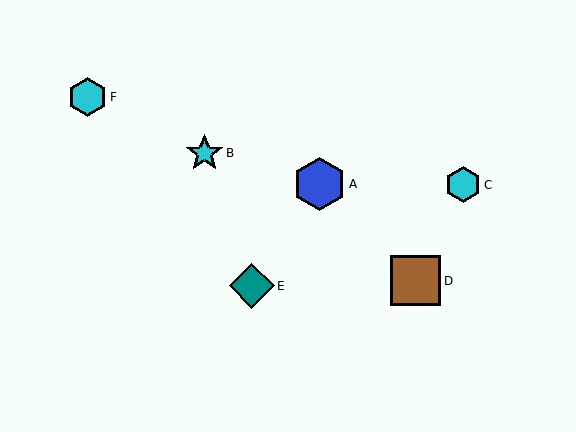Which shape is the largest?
The blue hexagon (labeled A) is the largest.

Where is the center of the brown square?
The center of the brown square is at (416, 281).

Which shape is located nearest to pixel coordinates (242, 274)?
The teal diamond (labeled E) at (252, 286) is nearest to that location.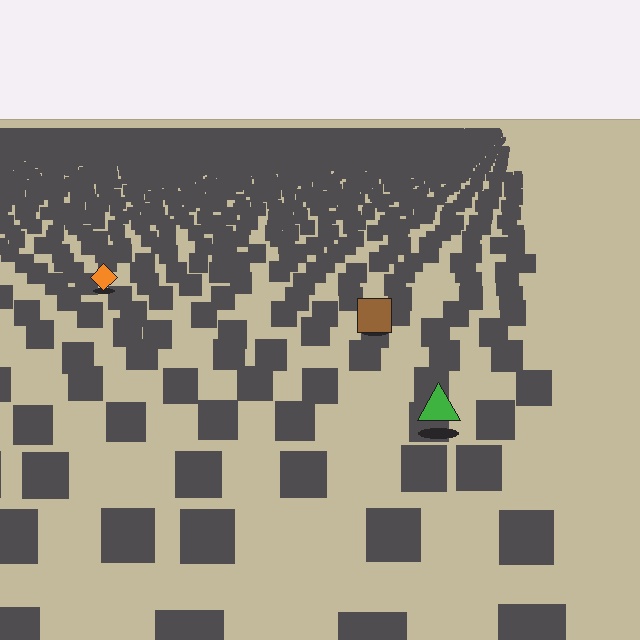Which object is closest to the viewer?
The green triangle is closest. The texture marks near it are larger and more spread out.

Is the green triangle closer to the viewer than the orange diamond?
Yes. The green triangle is closer — you can tell from the texture gradient: the ground texture is coarser near it.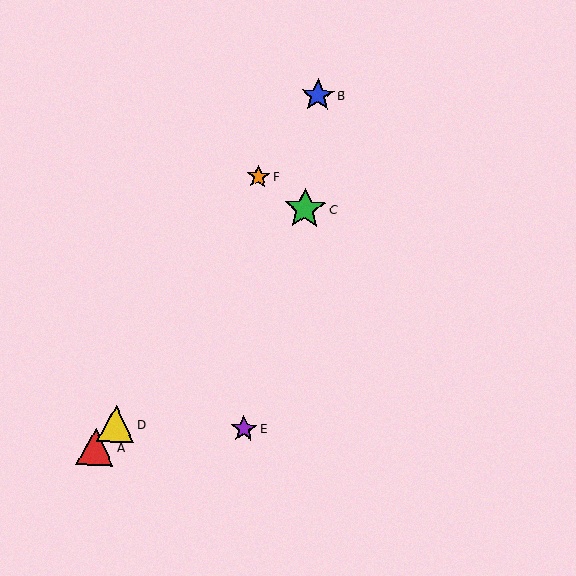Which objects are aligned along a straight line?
Objects A, C, D are aligned along a straight line.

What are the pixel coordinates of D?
Object D is at (116, 424).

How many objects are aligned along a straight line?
3 objects (A, C, D) are aligned along a straight line.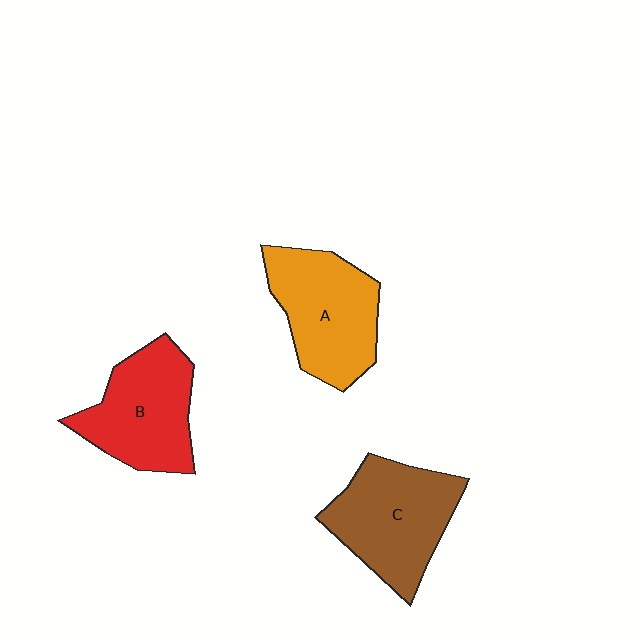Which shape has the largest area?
Shape C (brown).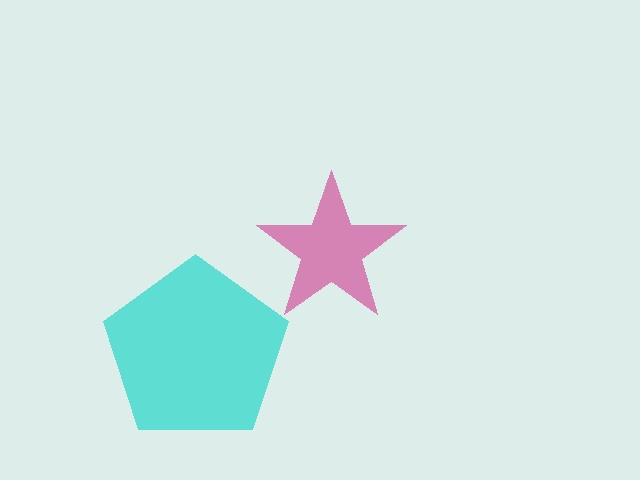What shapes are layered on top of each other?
The layered shapes are: a magenta star, a cyan pentagon.